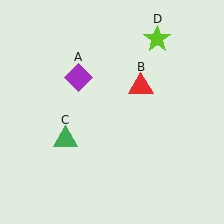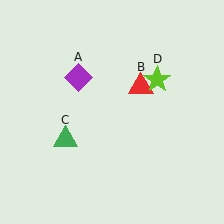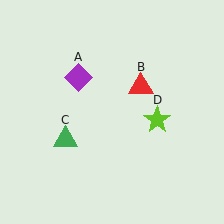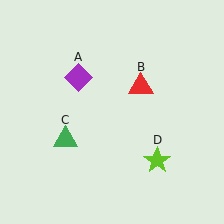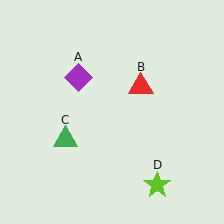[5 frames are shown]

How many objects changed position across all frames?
1 object changed position: lime star (object D).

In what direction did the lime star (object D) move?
The lime star (object D) moved down.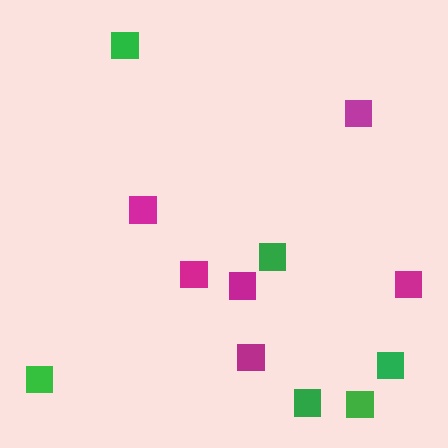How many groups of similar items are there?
There are 2 groups: one group of green squares (6) and one group of magenta squares (6).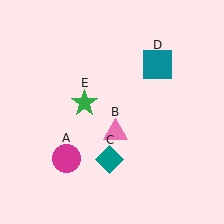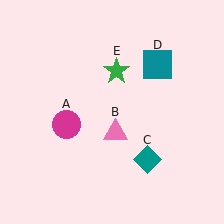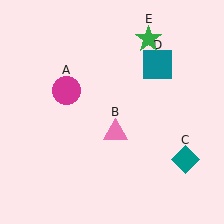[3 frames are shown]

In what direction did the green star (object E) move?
The green star (object E) moved up and to the right.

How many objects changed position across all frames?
3 objects changed position: magenta circle (object A), teal diamond (object C), green star (object E).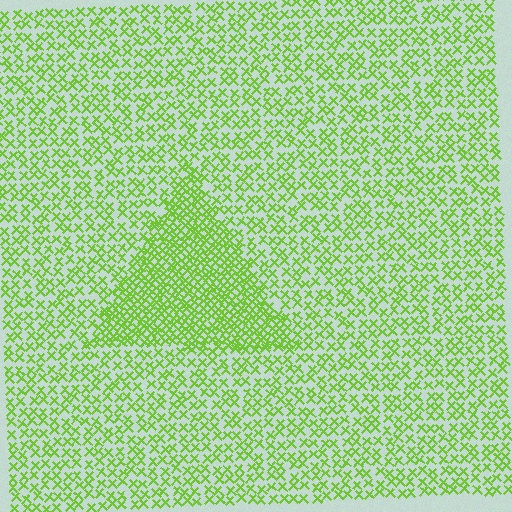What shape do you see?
I see a triangle.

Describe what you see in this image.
The image contains small lime elements arranged at two different densities. A triangle-shaped region is visible where the elements are more densely packed than the surrounding area.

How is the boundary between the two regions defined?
The boundary is defined by a change in element density (approximately 2.0x ratio). All elements are the same color, size, and shape.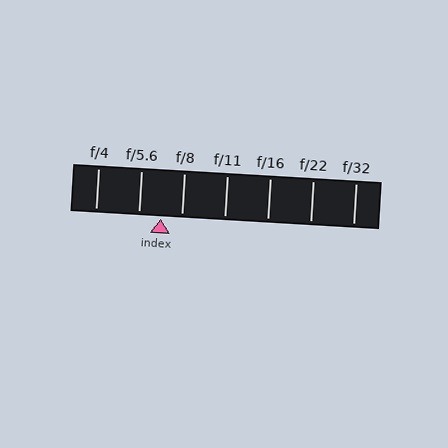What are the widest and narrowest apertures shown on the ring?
The widest aperture shown is f/4 and the narrowest is f/32.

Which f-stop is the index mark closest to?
The index mark is closest to f/8.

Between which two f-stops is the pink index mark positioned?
The index mark is between f/5.6 and f/8.